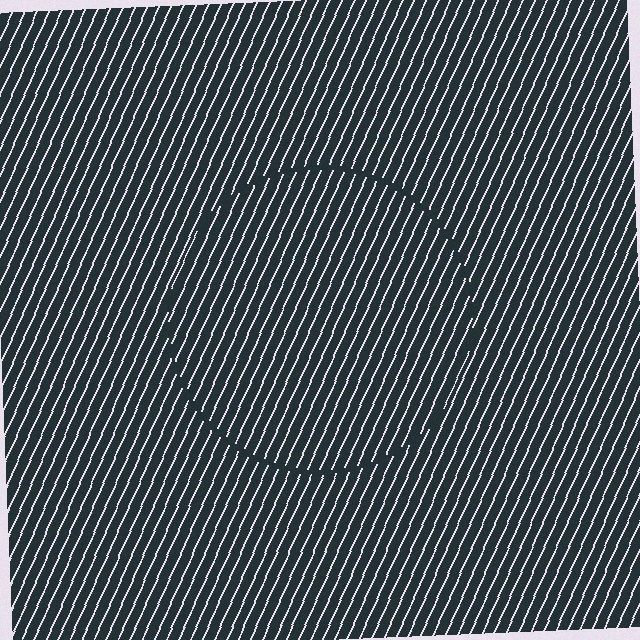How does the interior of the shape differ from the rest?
The interior of the shape contains the same grating, shifted by half a period — the contour is defined by the phase discontinuity where line-ends from the inner and outer gratings abut.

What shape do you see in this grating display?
An illusory circle. The interior of the shape contains the same grating, shifted by half a period — the contour is defined by the phase discontinuity where line-ends from the inner and outer gratings abut.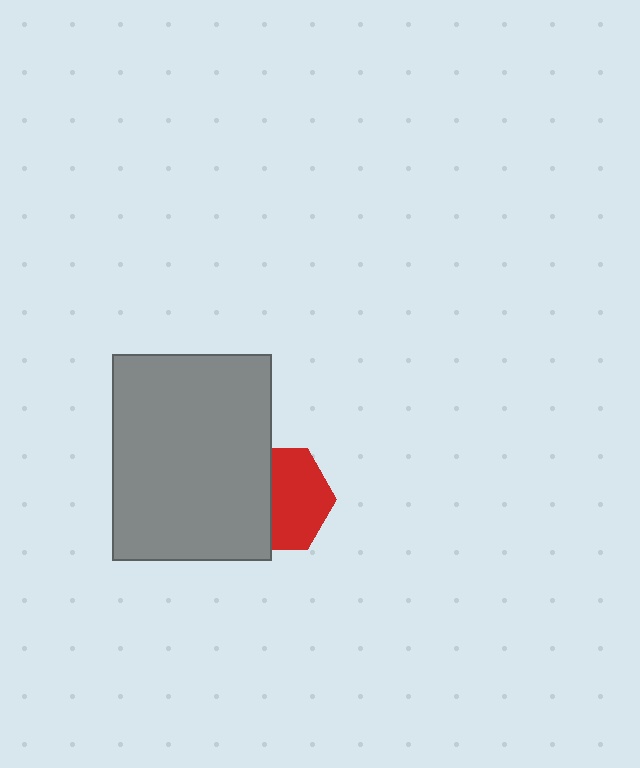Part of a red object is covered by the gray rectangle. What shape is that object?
It is a hexagon.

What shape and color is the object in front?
The object in front is a gray rectangle.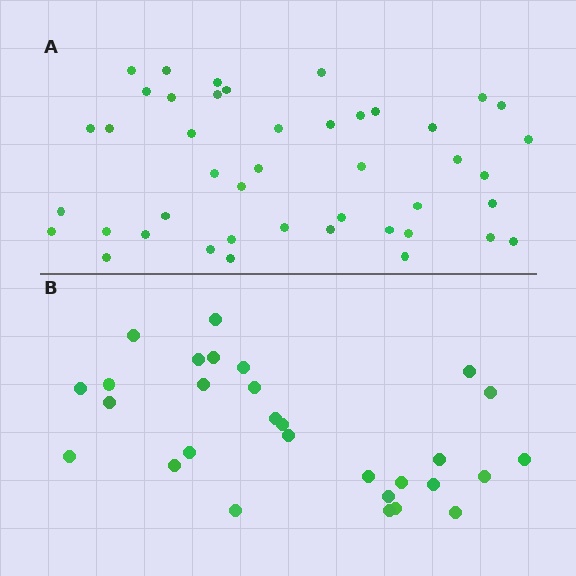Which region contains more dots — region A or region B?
Region A (the top region) has more dots.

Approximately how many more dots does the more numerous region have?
Region A has approximately 15 more dots than region B.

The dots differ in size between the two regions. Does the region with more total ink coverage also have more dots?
No. Region B has more total ink coverage because its dots are larger, but region A actually contains more individual dots. Total area can be misleading — the number of items is what matters here.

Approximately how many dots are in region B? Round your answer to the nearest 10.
About 30 dots. (The exact count is 29, which rounds to 30.)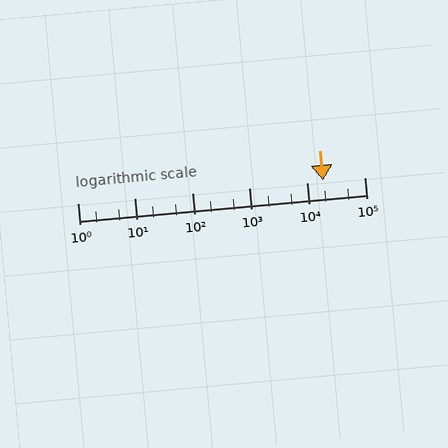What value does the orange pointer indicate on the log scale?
The pointer indicates approximately 19000.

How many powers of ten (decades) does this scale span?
The scale spans 5 decades, from 1 to 100000.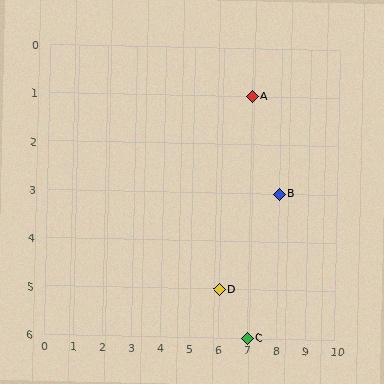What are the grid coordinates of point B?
Point B is at grid coordinates (8, 3).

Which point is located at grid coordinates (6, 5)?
Point D is at (6, 5).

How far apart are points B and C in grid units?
Points B and C are 1 column and 3 rows apart (about 3.2 grid units diagonally).